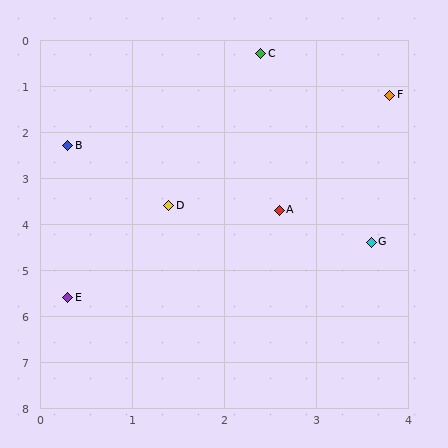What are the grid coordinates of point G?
Point G is at approximately (3.6, 4.4).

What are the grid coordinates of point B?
Point B is at approximately (0.3, 2.3).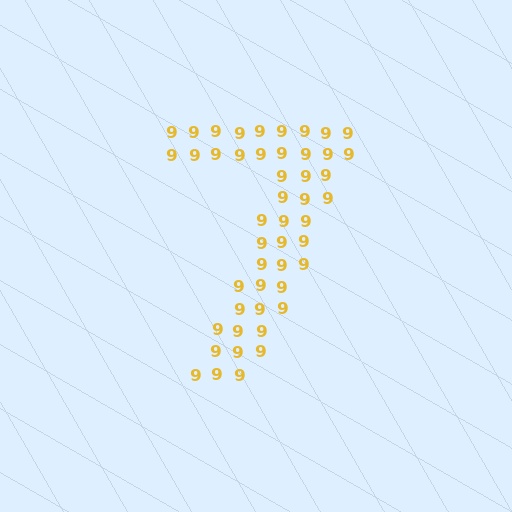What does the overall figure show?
The overall figure shows the digit 7.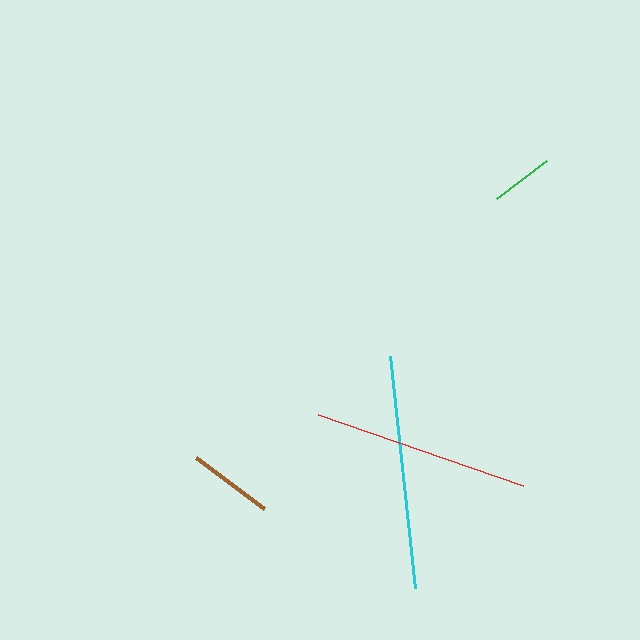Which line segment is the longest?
The cyan line is the longest at approximately 233 pixels.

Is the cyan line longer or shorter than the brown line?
The cyan line is longer than the brown line.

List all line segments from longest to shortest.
From longest to shortest: cyan, red, brown, green.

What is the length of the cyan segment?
The cyan segment is approximately 233 pixels long.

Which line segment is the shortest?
The green line is the shortest at approximately 63 pixels.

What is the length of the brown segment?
The brown segment is approximately 85 pixels long.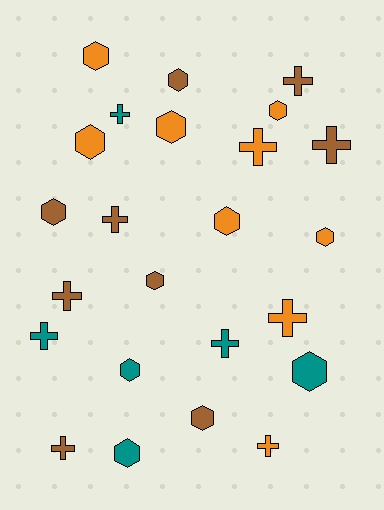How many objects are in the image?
There are 24 objects.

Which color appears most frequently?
Orange, with 9 objects.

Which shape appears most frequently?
Hexagon, with 13 objects.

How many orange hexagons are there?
There are 6 orange hexagons.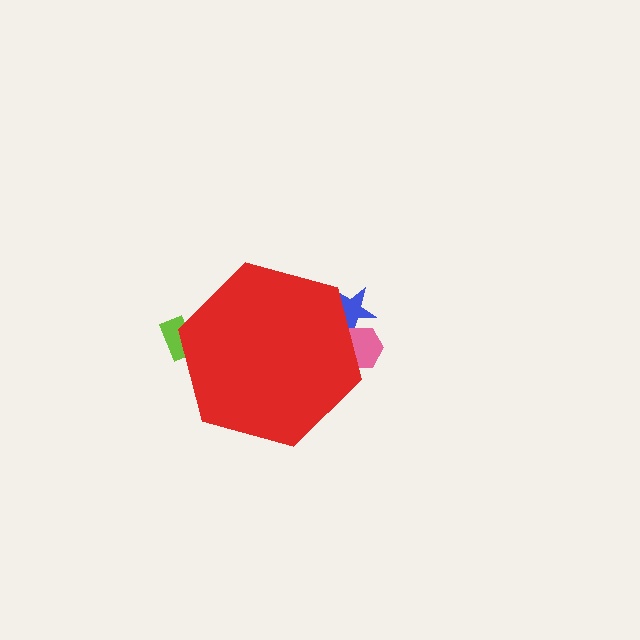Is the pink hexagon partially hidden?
Yes, the pink hexagon is partially hidden behind the red hexagon.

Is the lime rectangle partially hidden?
Yes, the lime rectangle is partially hidden behind the red hexagon.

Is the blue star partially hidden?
Yes, the blue star is partially hidden behind the red hexagon.